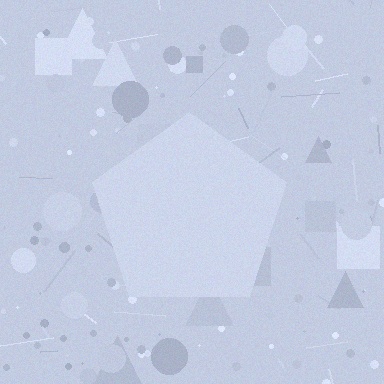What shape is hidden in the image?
A pentagon is hidden in the image.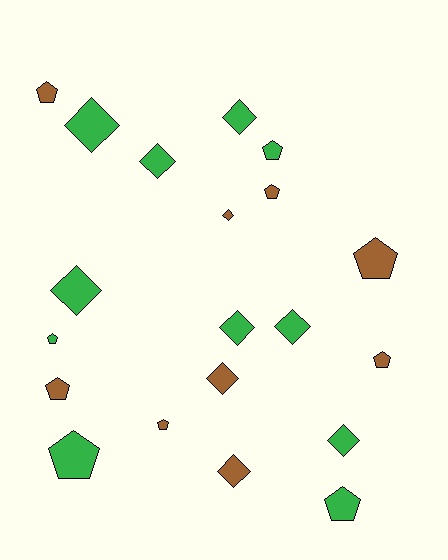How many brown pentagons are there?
There are 6 brown pentagons.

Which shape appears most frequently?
Pentagon, with 10 objects.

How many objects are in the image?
There are 20 objects.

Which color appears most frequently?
Green, with 11 objects.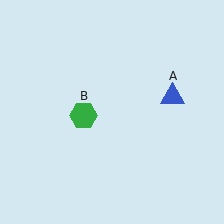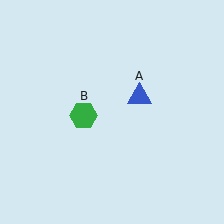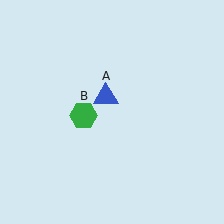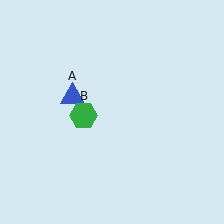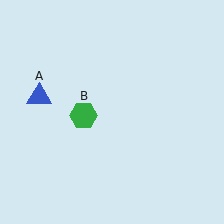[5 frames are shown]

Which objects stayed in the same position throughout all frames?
Green hexagon (object B) remained stationary.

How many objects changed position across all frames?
1 object changed position: blue triangle (object A).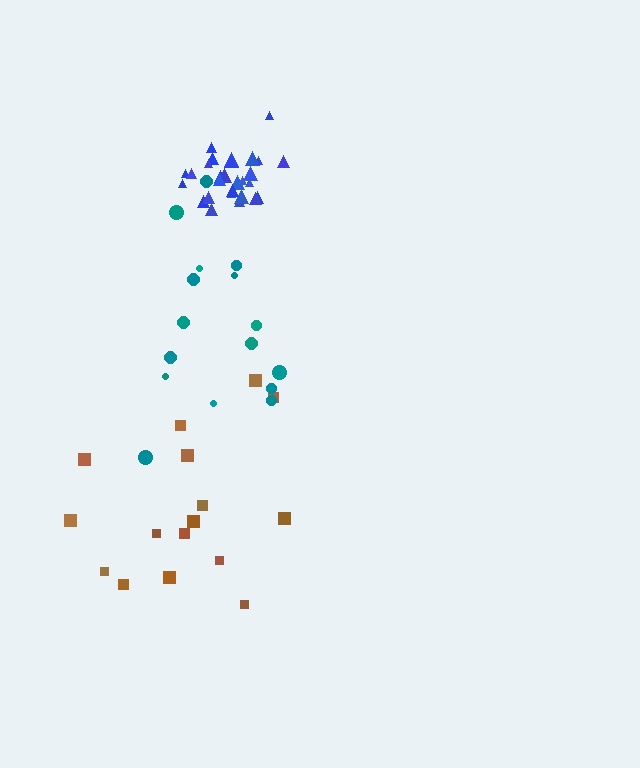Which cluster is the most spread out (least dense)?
Brown.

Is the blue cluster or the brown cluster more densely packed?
Blue.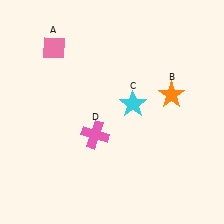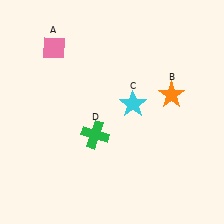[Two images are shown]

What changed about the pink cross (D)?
In Image 1, D is pink. In Image 2, it changed to green.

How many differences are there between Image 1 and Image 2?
There is 1 difference between the two images.